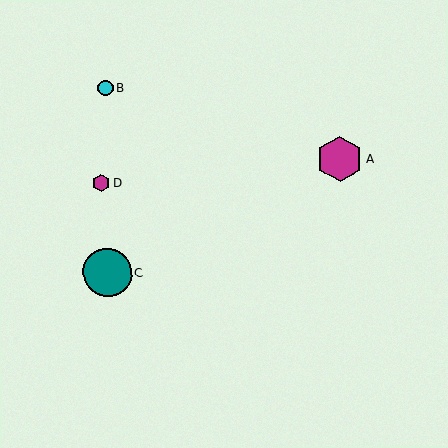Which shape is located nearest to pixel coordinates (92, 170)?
The magenta hexagon (labeled D) at (101, 183) is nearest to that location.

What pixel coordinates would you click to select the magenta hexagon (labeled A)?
Click at (340, 159) to select the magenta hexagon A.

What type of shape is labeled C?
Shape C is a teal circle.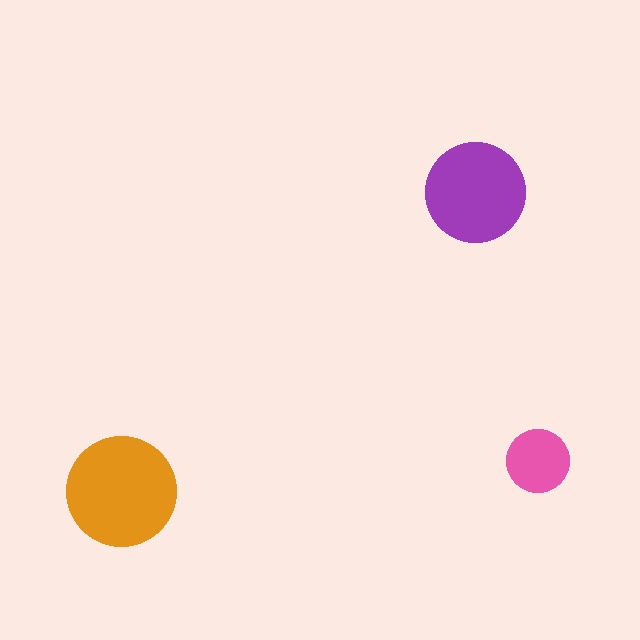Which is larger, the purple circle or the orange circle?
The orange one.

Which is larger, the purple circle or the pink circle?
The purple one.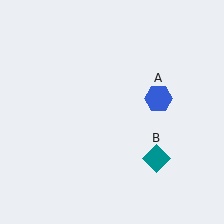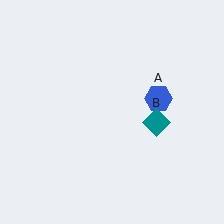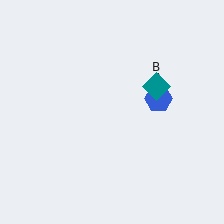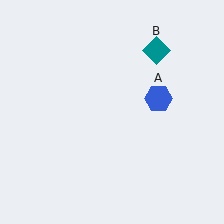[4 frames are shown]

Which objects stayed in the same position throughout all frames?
Blue hexagon (object A) remained stationary.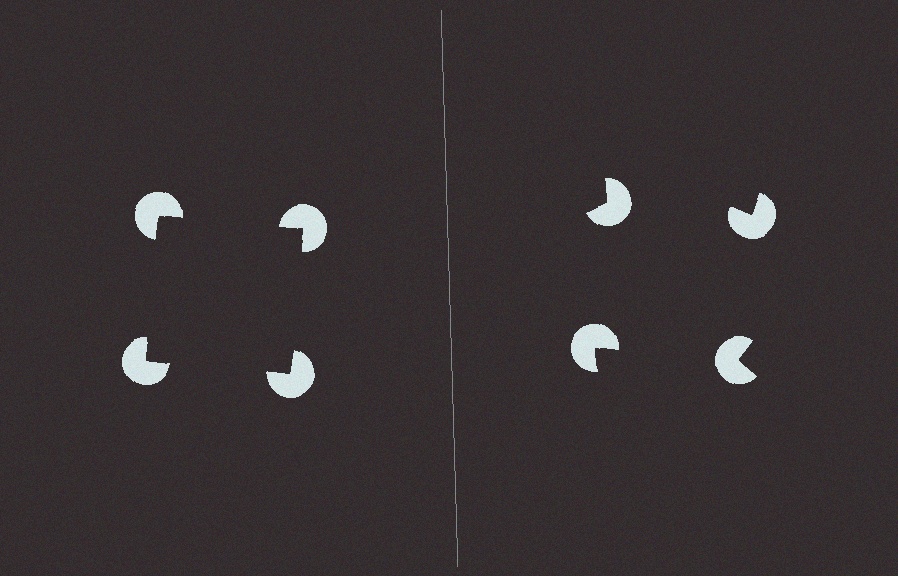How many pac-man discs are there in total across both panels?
8 — 4 on each side.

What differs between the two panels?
The pac-man discs are positioned identically on both sides; only the wedge orientations differ. On the left they align to a square; on the right they are misaligned.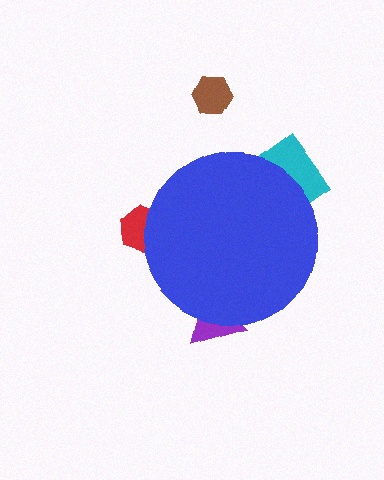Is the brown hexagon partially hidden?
No, the brown hexagon is fully visible.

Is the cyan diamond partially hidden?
Yes, the cyan diamond is partially hidden behind the blue circle.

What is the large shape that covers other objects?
A blue circle.